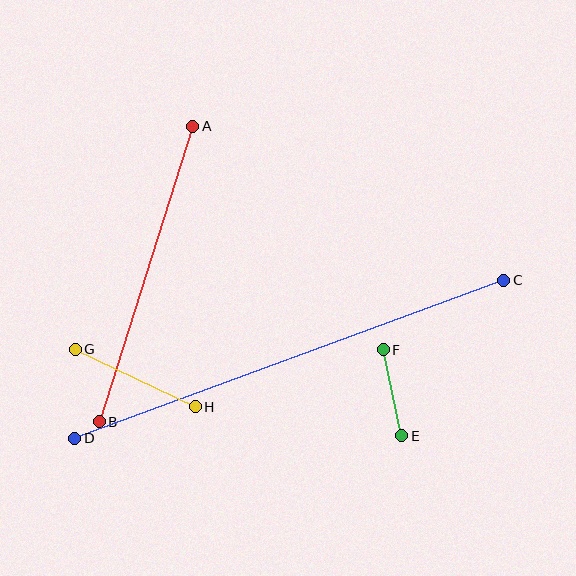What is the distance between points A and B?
The distance is approximately 310 pixels.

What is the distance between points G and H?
The distance is approximately 133 pixels.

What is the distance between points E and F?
The distance is approximately 88 pixels.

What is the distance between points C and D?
The distance is approximately 457 pixels.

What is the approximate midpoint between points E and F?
The midpoint is at approximately (392, 393) pixels.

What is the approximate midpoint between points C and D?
The midpoint is at approximately (289, 359) pixels.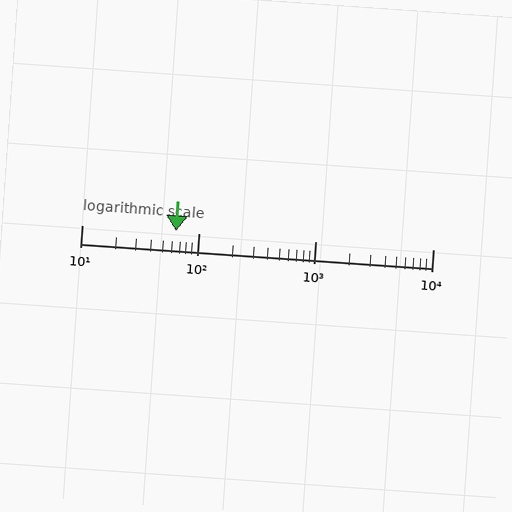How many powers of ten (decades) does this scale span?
The scale spans 3 decades, from 10 to 10000.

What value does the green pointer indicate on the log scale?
The pointer indicates approximately 64.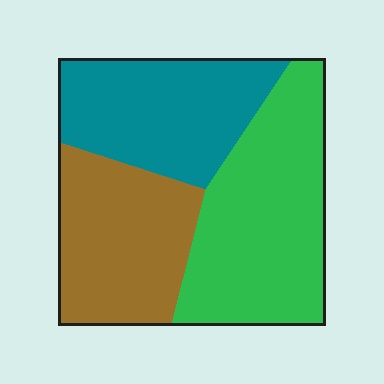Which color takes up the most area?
Green, at roughly 40%.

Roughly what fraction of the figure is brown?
Brown covers 30% of the figure.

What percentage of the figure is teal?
Teal covers 30% of the figure.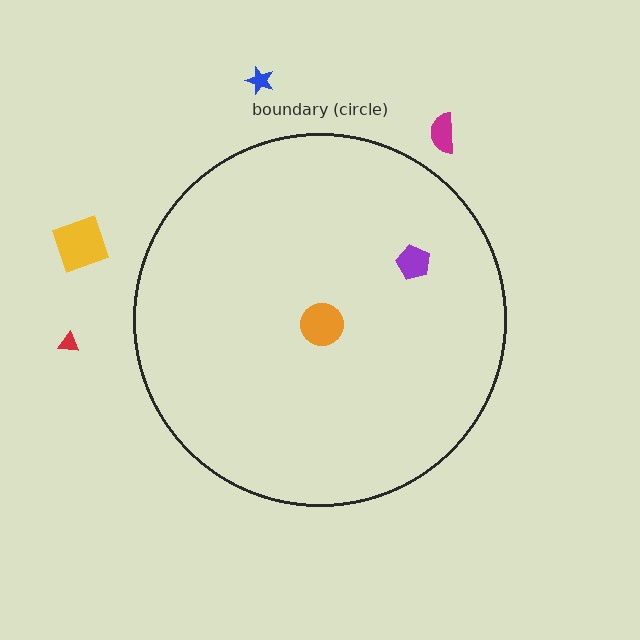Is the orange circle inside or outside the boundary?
Inside.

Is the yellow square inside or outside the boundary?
Outside.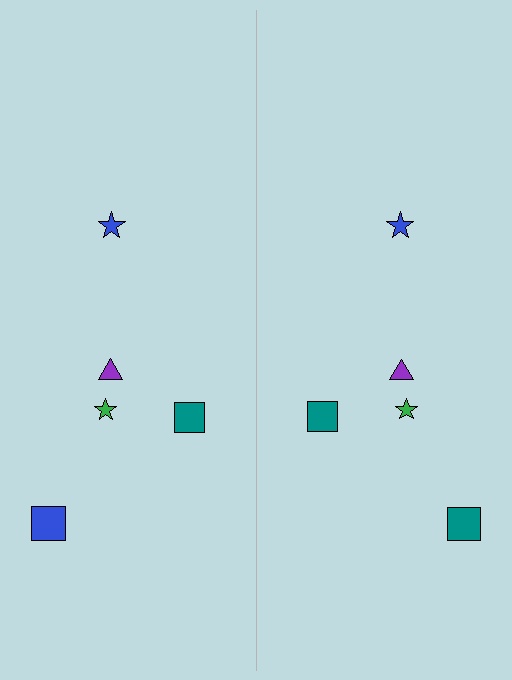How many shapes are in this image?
There are 10 shapes in this image.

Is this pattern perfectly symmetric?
No, the pattern is not perfectly symmetric. The teal square on the right side breaks the symmetry — its mirror counterpart is blue.